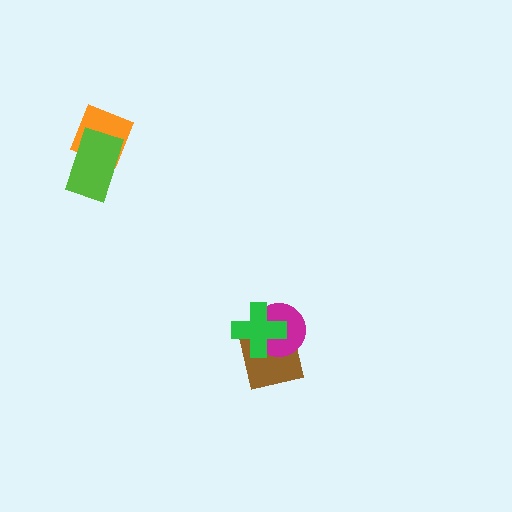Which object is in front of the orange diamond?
The lime rectangle is in front of the orange diamond.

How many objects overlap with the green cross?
2 objects overlap with the green cross.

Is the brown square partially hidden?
Yes, it is partially covered by another shape.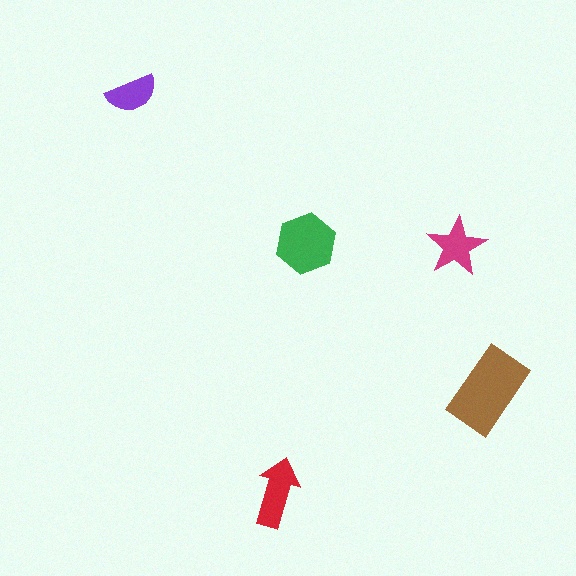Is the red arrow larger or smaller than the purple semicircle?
Larger.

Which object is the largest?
The brown rectangle.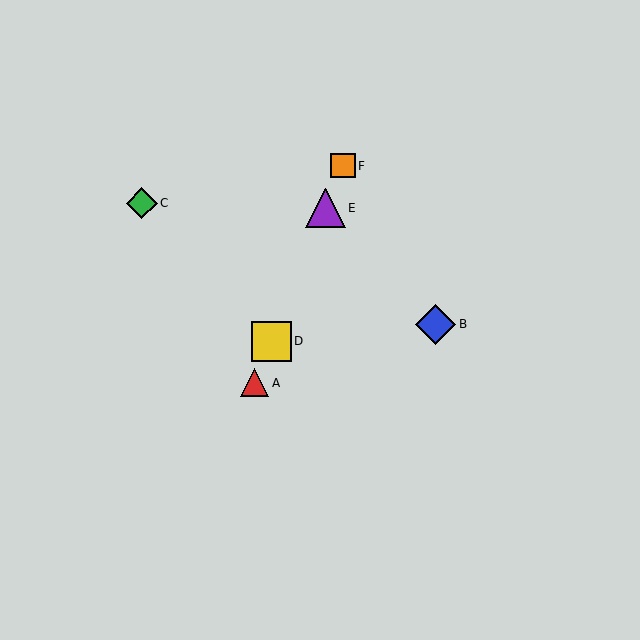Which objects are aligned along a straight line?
Objects A, D, E, F are aligned along a straight line.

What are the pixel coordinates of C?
Object C is at (142, 203).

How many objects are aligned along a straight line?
4 objects (A, D, E, F) are aligned along a straight line.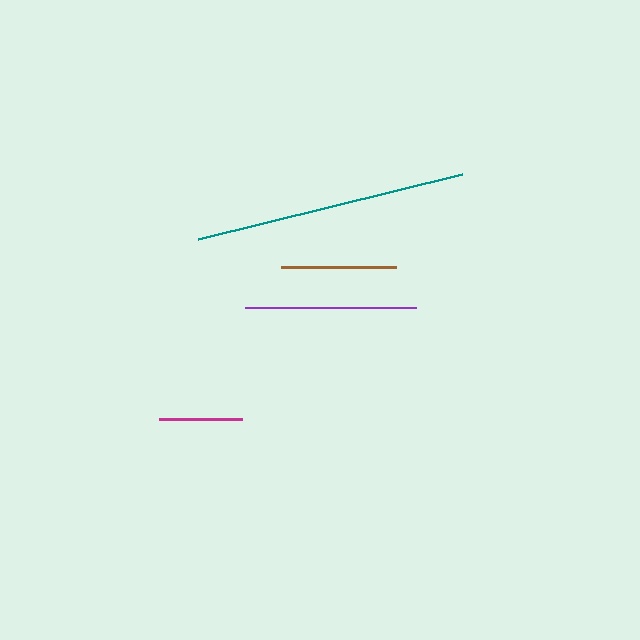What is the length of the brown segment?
The brown segment is approximately 115 pixels long.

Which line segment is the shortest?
The magenta line is the shortest at approximately 84 pixels.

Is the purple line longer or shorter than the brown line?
The purple line is longer than the brown line.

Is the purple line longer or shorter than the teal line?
The teal line is longer than the purple line.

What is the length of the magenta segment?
The magenta segment is approximately 84 pixels long.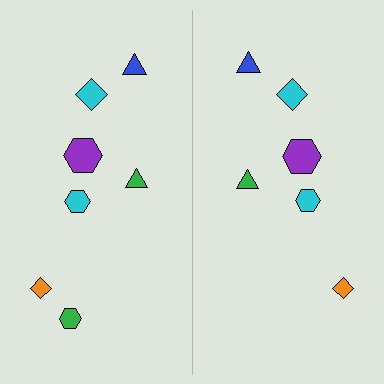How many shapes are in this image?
There are 13 shapes in this image.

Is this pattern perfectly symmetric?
No, the pattern is not perfectly symmetric. A green hexagon is missing from the right side.